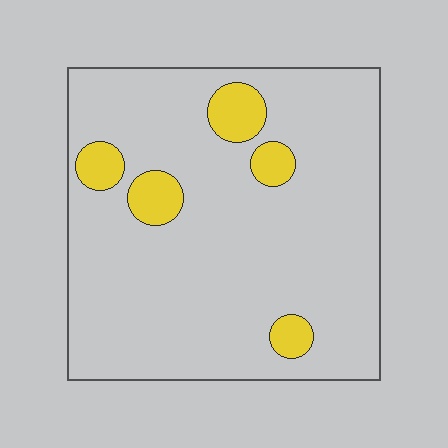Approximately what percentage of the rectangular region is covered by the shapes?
Approximately 10%.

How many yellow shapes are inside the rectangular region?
5.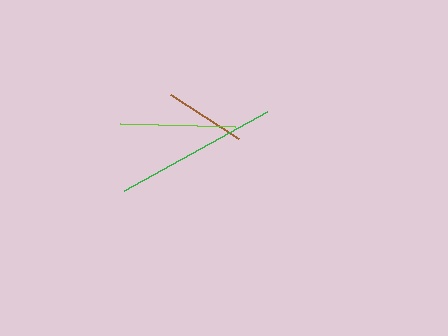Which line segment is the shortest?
The brown line is the shortest at approximately 80 pixels.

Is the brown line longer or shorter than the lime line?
The lime line is longer than the brown line.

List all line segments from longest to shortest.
From longest to shortest: green, lime, brown.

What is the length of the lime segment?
The lime segment is approximately 114 pixels long.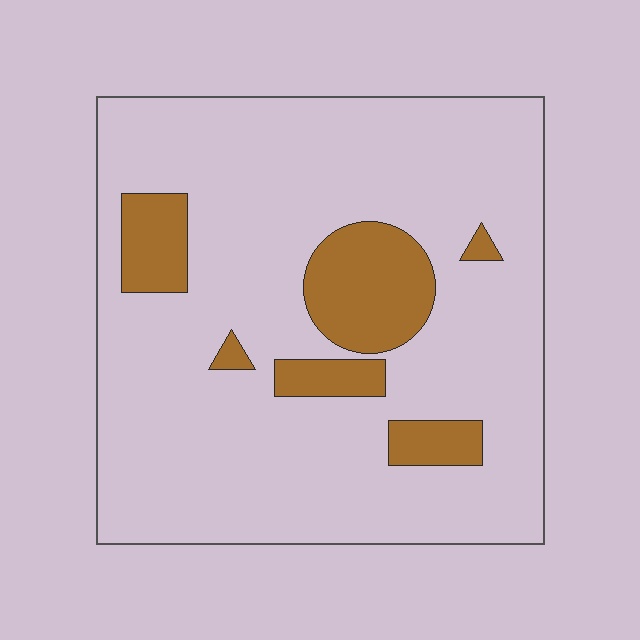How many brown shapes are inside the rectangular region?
6.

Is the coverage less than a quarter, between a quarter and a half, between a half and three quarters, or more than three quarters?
Less than a quarter.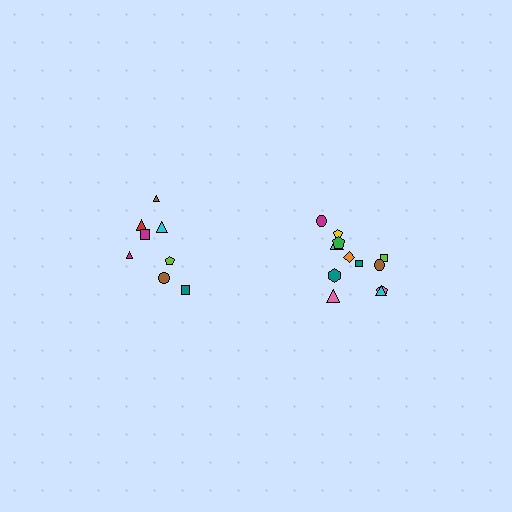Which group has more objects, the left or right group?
The right group.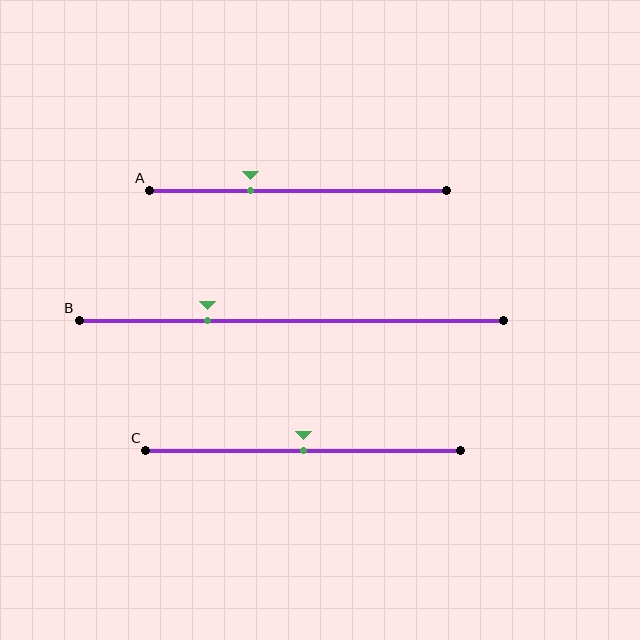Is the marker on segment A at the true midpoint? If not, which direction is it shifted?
No, the marker on segment A is shifted to the left by about 16% of the segment length.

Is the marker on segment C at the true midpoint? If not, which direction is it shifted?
Yes, the marker on segment C is at the true midpoint.